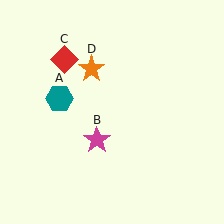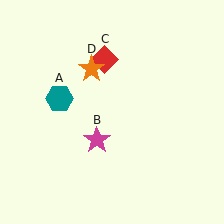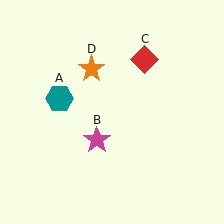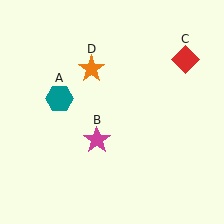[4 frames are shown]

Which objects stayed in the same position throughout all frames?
Teal hexagon (object A) and magenta star (object B) and orange star (object D) remained stationary.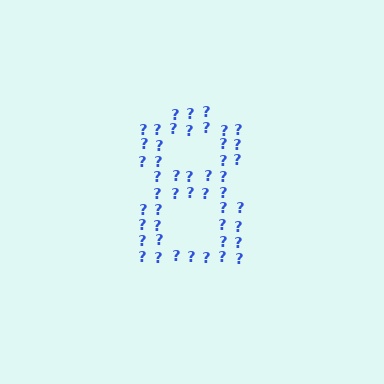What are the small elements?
The small elements are question marks.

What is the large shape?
The large shape is the digit 8.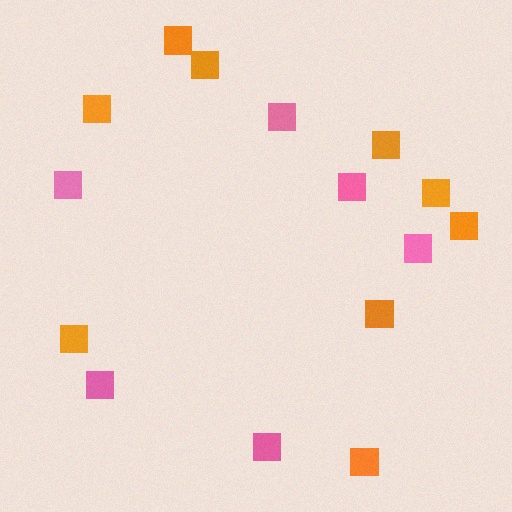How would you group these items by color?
There are 2 groups: one group of pink squares (6) and one group of orange squares (9).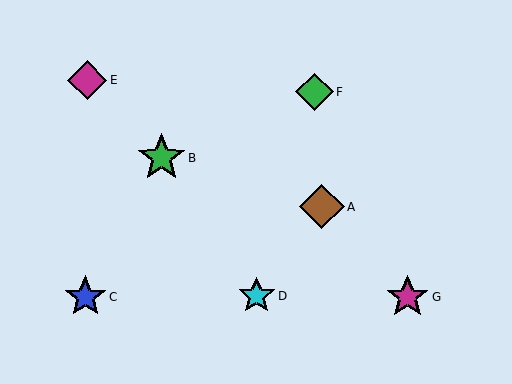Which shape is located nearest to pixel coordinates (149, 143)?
The green star (labeled B) at (161, 158) is nearest to that location.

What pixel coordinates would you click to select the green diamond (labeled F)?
Click at (315, 92) to select the green diamond F.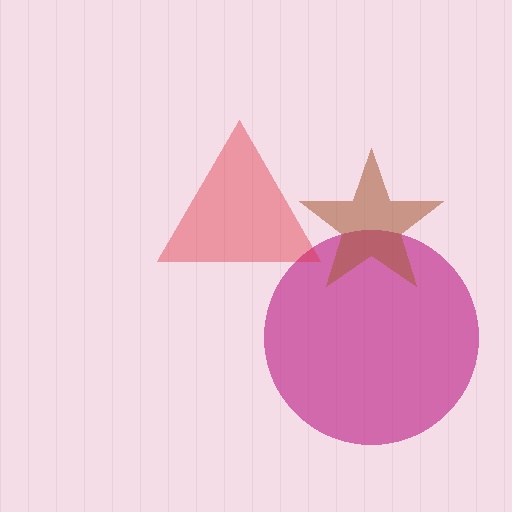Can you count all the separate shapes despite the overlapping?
Yes, there are 3 separate shapes.